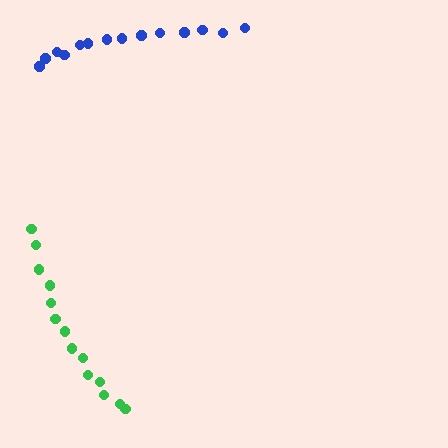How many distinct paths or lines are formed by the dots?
There are 2 distinct paths.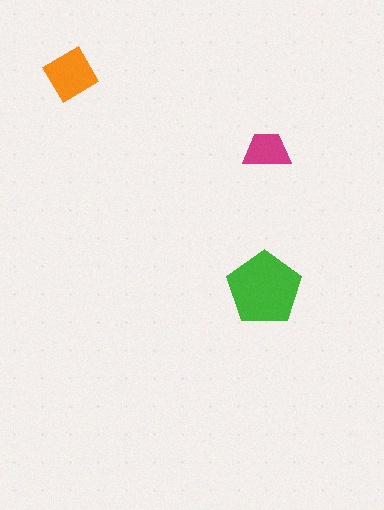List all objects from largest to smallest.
The green pentagon, the orange diamond, the magenta trapezoid.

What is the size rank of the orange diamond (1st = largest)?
2nd.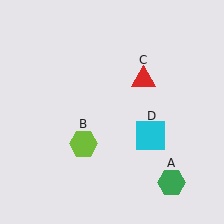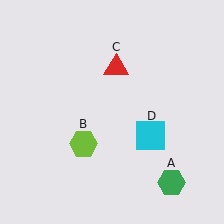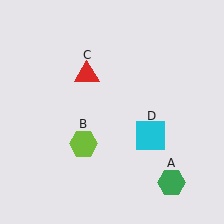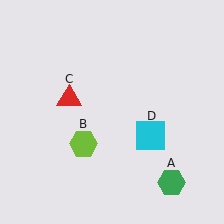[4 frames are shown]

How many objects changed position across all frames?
1 object changed position: red triangle (object C).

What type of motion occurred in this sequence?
The red triangle (object C) rotated counterclockwise around the center of the scene.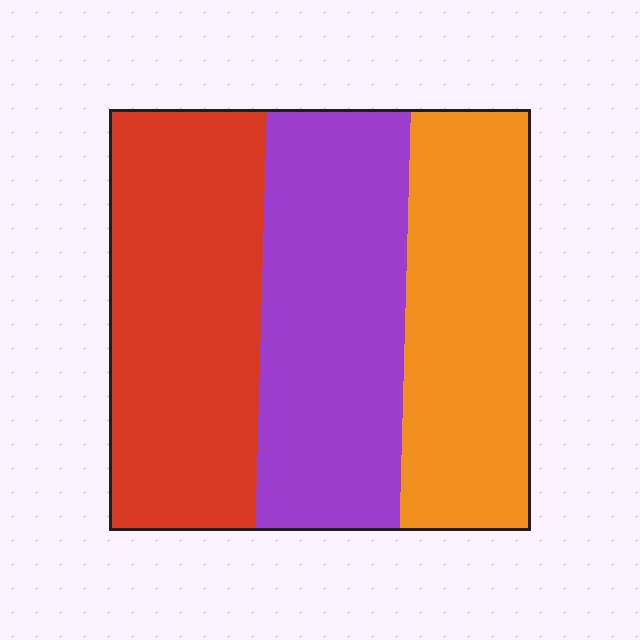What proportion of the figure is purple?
Purple takes up about one third (1/3) of the figure.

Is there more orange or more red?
Red.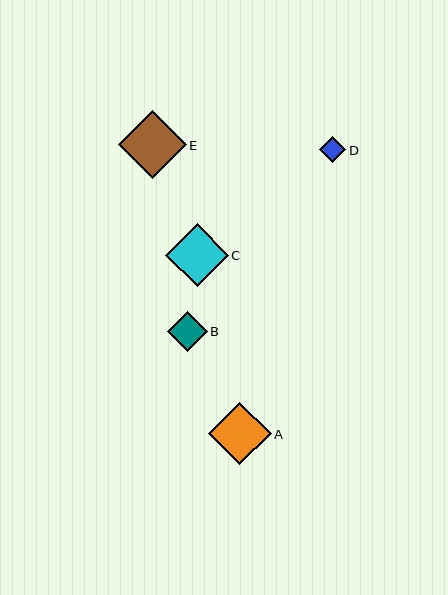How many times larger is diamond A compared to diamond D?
Diamond A is approximately 2.4 times the size of diamond D.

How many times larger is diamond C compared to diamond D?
Diamond C is approximately 2.4 times the size of diamond D.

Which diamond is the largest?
Diamond E is the largest with a size of approximately 68 pixels.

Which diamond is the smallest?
Diamond D is the smallest with a size of approximately 26 pixels.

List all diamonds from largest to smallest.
From largest to smallest: E, C, A, B, D.